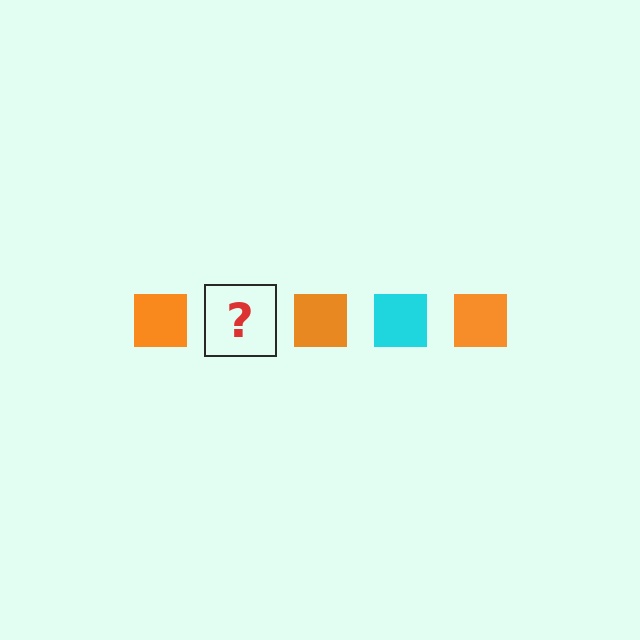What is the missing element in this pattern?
The missing element is a cyan square.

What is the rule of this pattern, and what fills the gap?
The rule is that the pattern cycles through orange, cyan squares. The gap should be filled with a cyan square.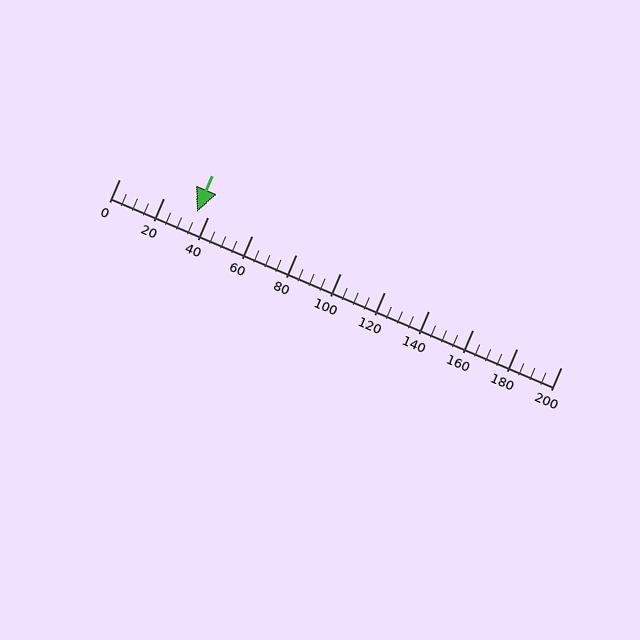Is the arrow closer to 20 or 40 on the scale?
The arrow is closer to 40.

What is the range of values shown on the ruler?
The ruler shows values from 0 to 200.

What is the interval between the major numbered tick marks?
The major tick marks are spaced 20 units apart.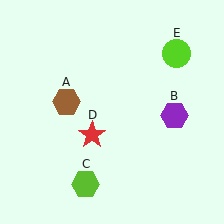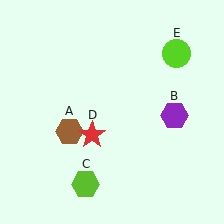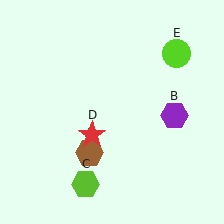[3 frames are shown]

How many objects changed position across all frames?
1 object changed position: brown hexagon (object A).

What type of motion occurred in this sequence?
The brown hexagon (object A) rotated counterclockwise around the center of the scene.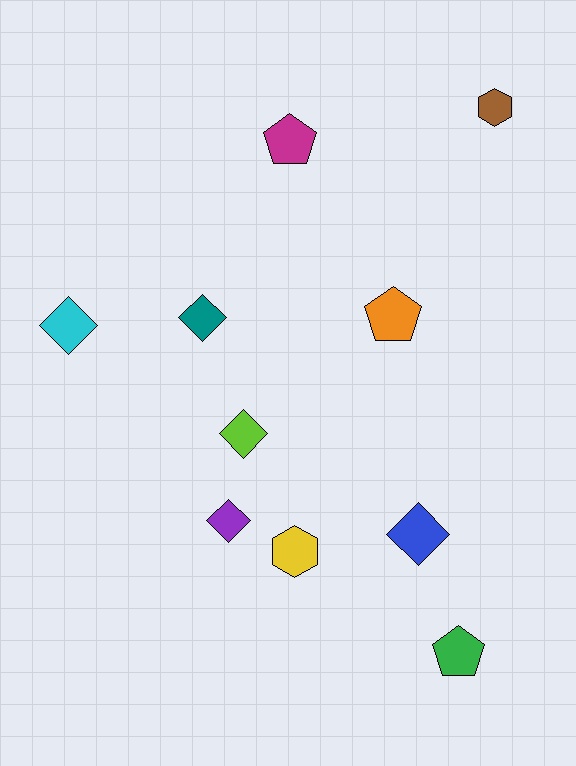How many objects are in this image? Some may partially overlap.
There are 10 objects.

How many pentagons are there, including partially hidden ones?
There are 3 pentagons.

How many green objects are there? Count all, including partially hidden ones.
There is 1 green object.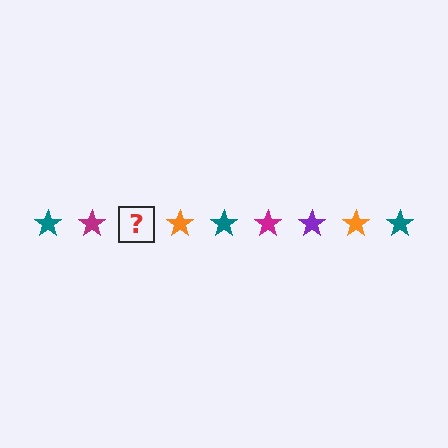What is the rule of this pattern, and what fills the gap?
The rule is that the pattern cycles through teal, magenta, purple, orange stars. The gap should be filled with a purple star.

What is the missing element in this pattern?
The missing element is a purple star.